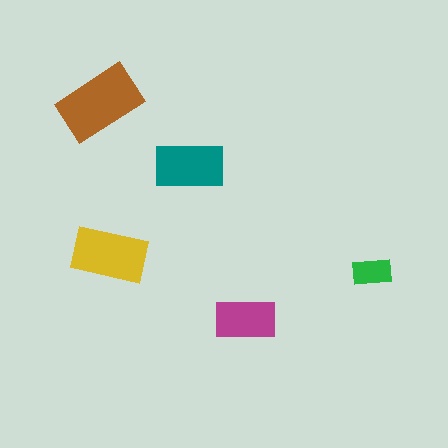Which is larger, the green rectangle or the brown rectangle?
The brown one.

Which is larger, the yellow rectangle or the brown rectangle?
The brown one.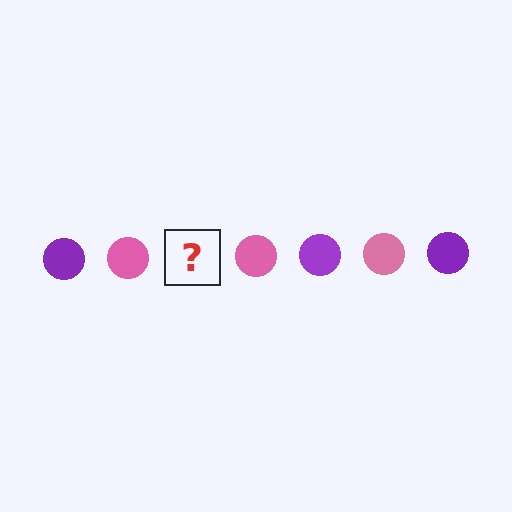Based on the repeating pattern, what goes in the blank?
The blank should be a purple circle.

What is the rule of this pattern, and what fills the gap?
The rule is that the pattern cycles through purple, pink circles. The gap should be filled with a purple circle.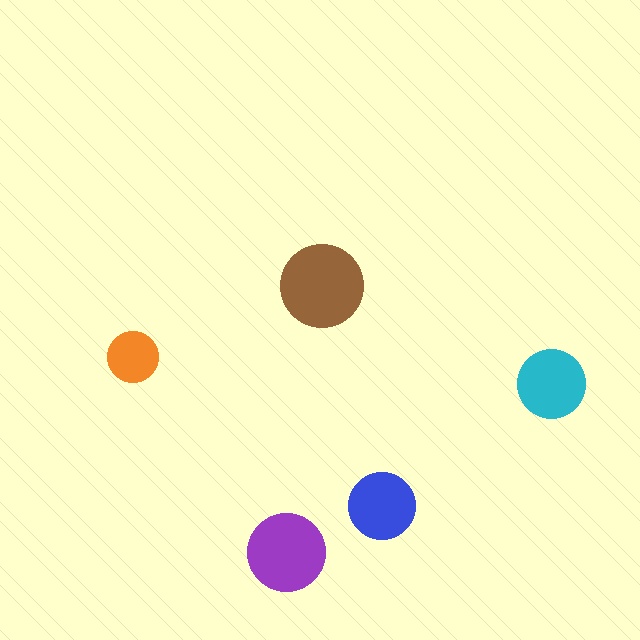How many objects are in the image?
There are 5 objects in the image.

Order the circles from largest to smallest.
the brown one, the purple one, the cyan one, the blue one, the orange one.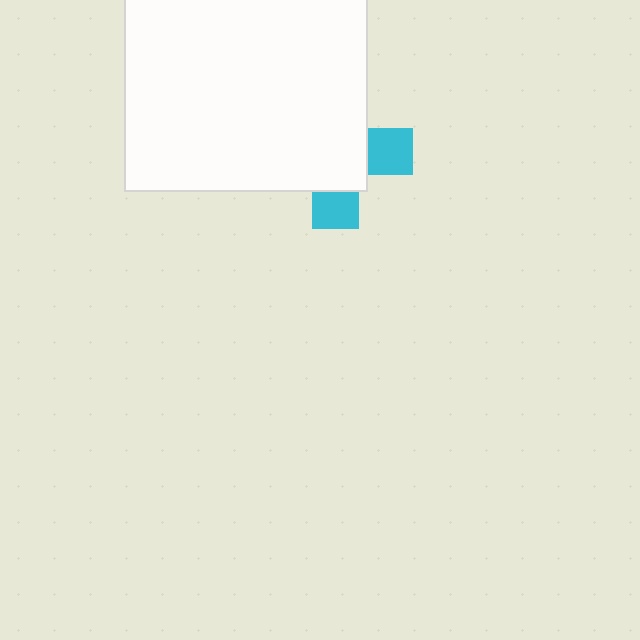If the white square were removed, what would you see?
You would see the complete cyan cross.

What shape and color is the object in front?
The object in front is a white square.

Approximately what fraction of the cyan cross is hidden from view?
Roughly 68% of the cyan cross is hidden behind the white square.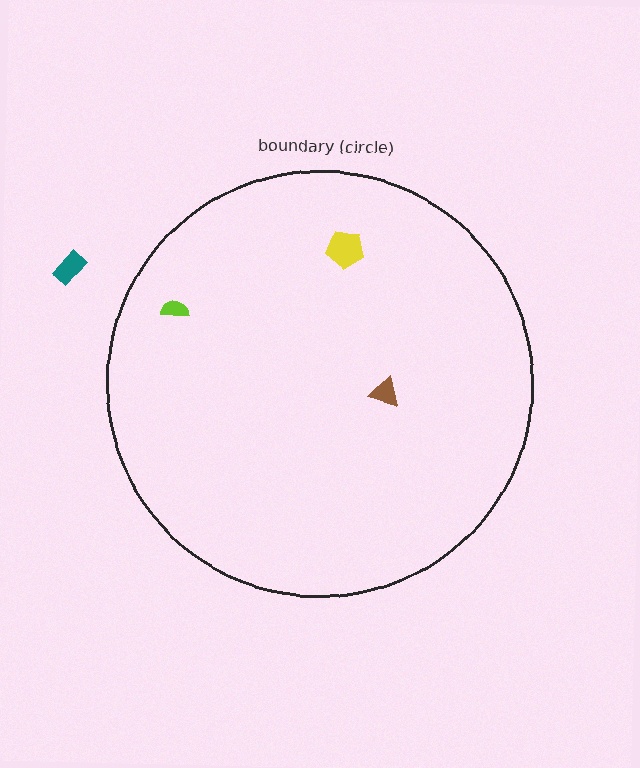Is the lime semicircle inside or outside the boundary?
Inside.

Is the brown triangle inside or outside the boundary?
Inside.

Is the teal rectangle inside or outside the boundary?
Outside.